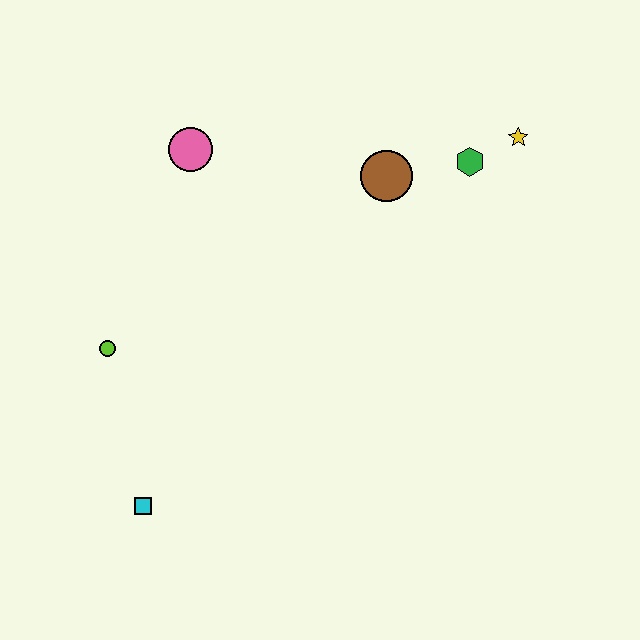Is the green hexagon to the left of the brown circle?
No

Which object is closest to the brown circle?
The green hexagon is closest to the brown circle.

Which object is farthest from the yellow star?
The cyan square is farthest from the yellow star.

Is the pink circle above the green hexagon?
Yes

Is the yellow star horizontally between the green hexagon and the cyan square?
No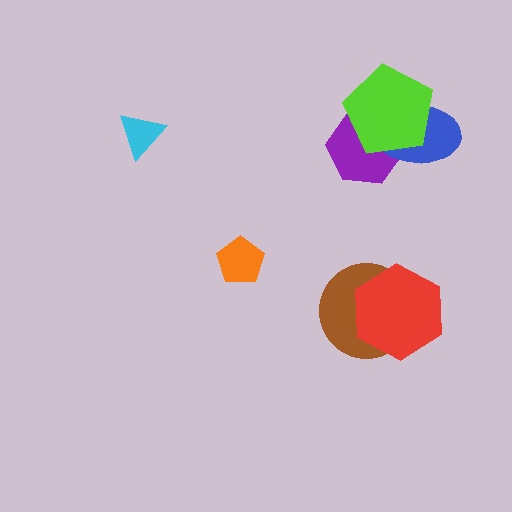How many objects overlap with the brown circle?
1 object overlaps with the brown circle.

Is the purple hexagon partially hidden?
Yes, it is partially covered by another shape.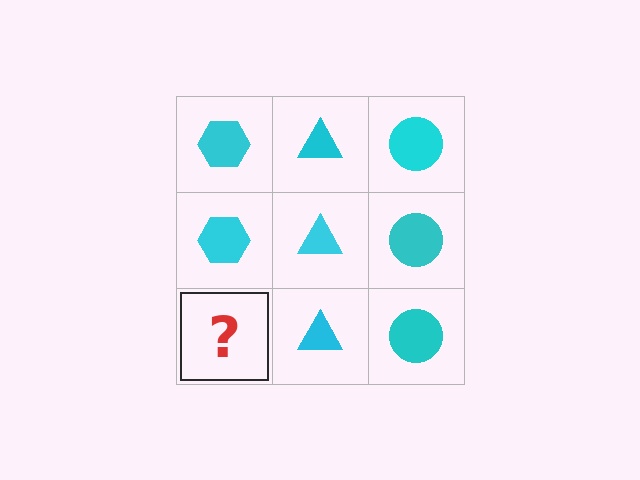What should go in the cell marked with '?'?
The missing cell should contain a cyan hexagon.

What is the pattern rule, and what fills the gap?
The rule is that each column has a consistent shape. The gap should be filled with a cyan hexagon.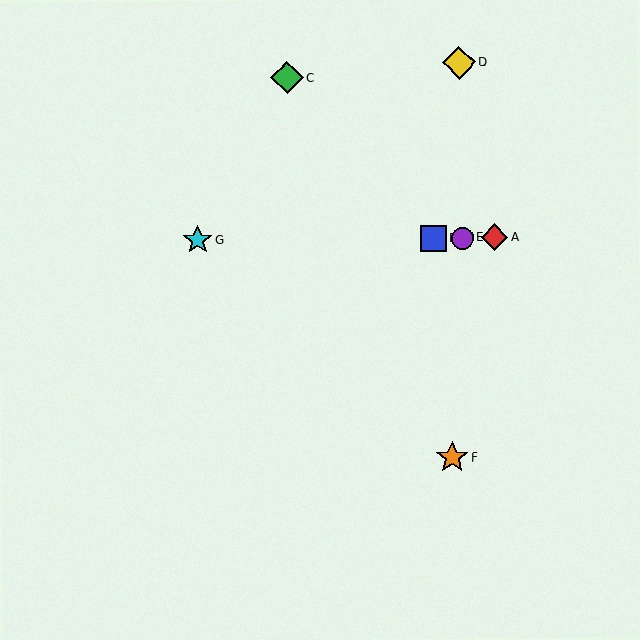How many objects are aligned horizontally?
4 objects (A, B, E, G) are aligned horizontally.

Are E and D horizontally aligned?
No, E is at y≈238 and D is at y≈62.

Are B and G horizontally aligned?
Yes, both are at y≈238.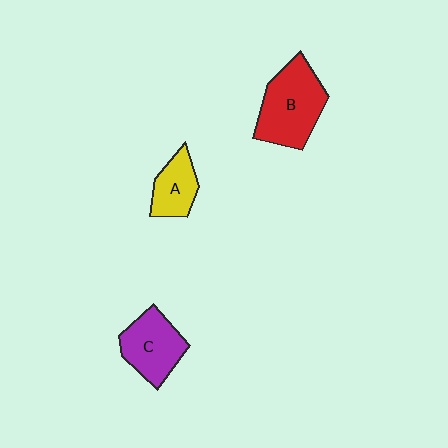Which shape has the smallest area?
Shape A (yellow).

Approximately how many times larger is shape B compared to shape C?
Approximately 1.3 times.